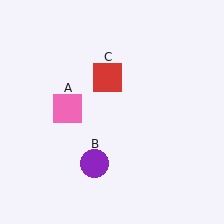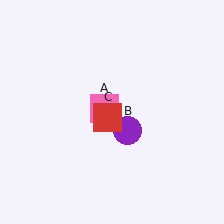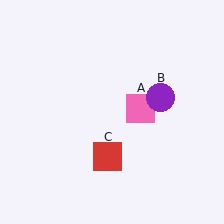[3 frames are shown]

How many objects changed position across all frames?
3 objects changed position: pink square (object A), purple circle (object B), red square (object C).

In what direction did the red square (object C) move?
The red square (object C) moved down.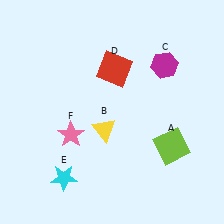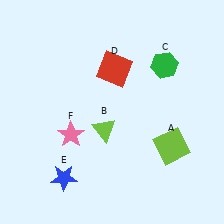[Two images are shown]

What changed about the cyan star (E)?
In Image 1, E is cyan. In Image 2, it changed to blue.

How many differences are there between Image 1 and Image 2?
There are 3 differences between the two images.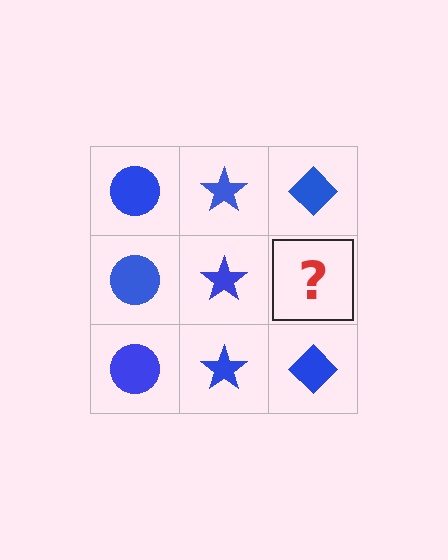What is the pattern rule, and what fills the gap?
The rule is that each column has a consistent shape. The gap should be filled with a blue diamond.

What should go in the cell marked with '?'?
The missing cell should contain a blue diamond.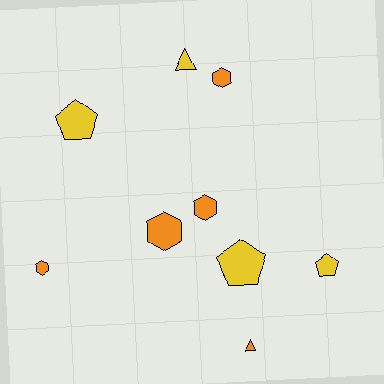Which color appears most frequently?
Orange, with 5 objects.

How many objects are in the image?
There are 9 objects.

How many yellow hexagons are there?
There are no yellow hexagons.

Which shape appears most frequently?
Hexagon, with 4 objects.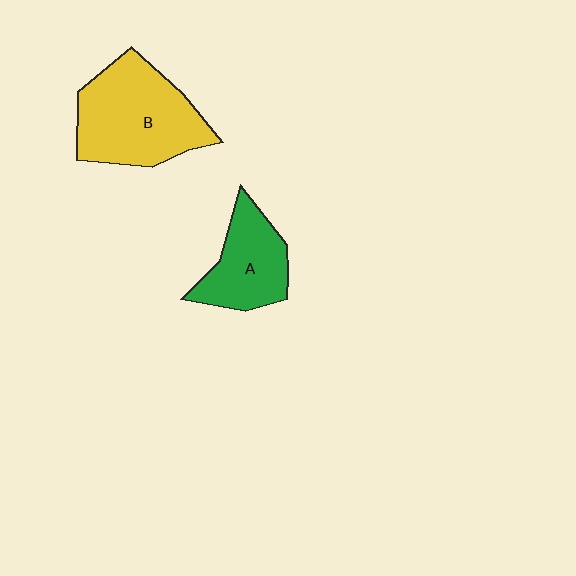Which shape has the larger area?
Shape B (yellow).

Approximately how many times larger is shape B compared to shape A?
Approximately 1.6 times.